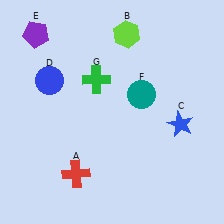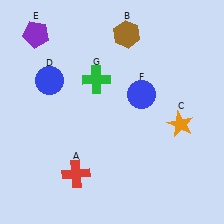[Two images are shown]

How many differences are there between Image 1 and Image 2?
There are 3 differences between the two images.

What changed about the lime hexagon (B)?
In Image 1, B is lime. In Image 2, it changed to brown.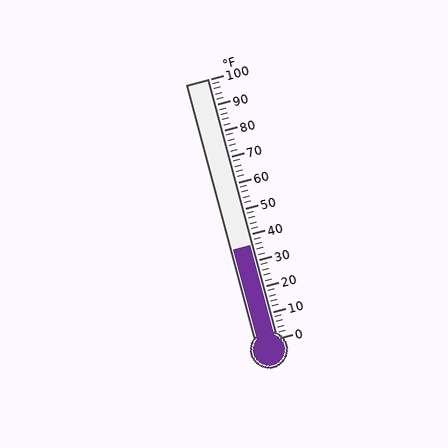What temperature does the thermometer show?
The thermometer shows approximately 36°F.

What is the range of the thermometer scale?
The thermometer scale ranges from 0°F to 100°F.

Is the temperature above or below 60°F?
The temperature is below 60°F.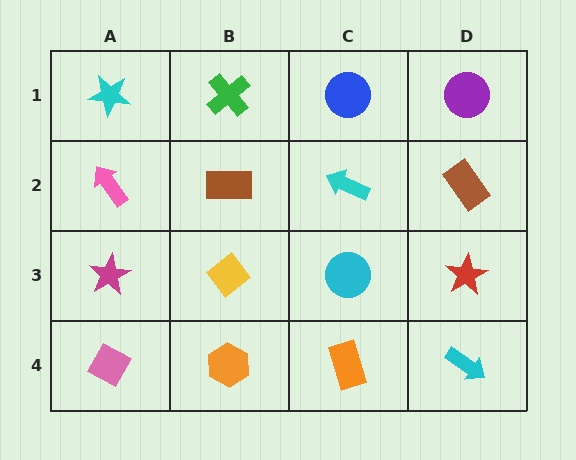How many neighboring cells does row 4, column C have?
3.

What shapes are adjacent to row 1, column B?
A brown rectangle (row 2, column B), a cyan star (row 1, column A), a blue circle (row 1, column C).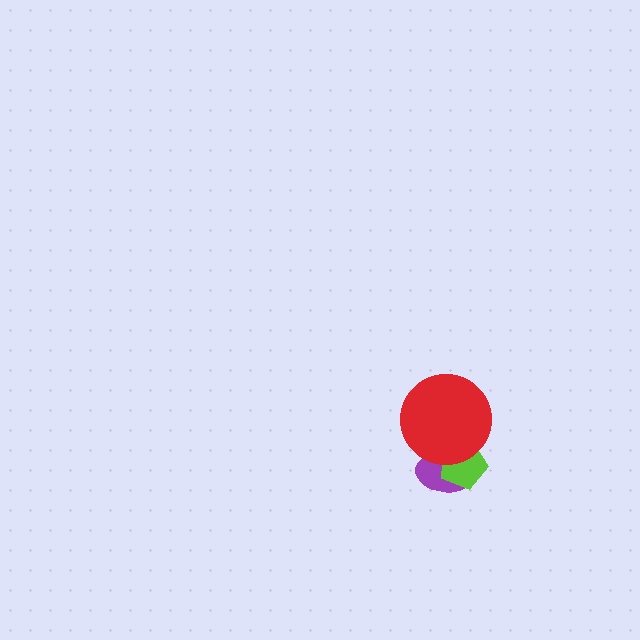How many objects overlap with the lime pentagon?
2 objects overlap with the lime pentagon.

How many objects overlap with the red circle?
2 objects overlap with the red circle.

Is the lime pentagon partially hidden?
Yes, it is partially covered by another shape.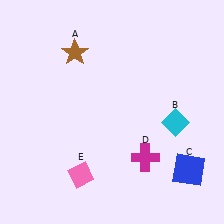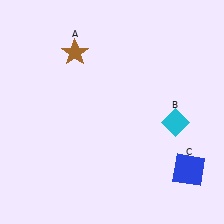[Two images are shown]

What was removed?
The pink diamond (E), the magenta cross (D) were removed in Image 2.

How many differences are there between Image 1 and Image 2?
There are 2 differences between the two images.